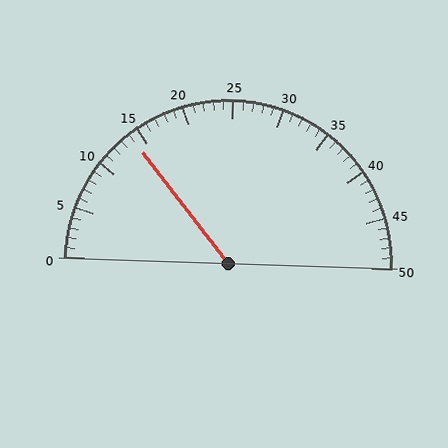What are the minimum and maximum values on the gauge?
The gauge ranges from 0 to 50.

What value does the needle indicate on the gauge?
The needle indicates approximately 14.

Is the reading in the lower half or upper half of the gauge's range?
The reading is in the lower half of the range (0 to 50).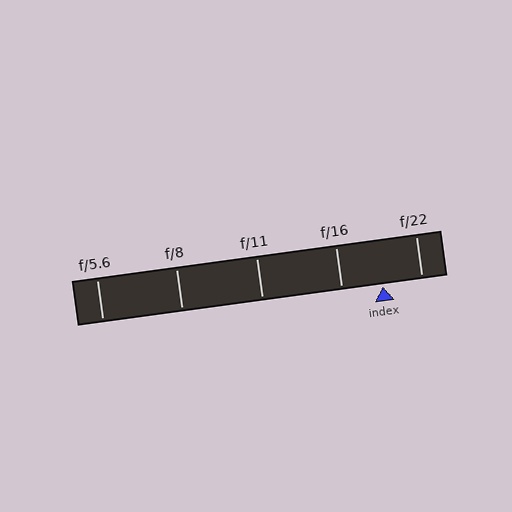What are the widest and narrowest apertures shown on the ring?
The widest aperture shown is f/5.6 and the narrowest is f/22.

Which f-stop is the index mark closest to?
The index mark is closest to f/22.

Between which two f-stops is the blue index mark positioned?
The index mark is between f/16 and f/22.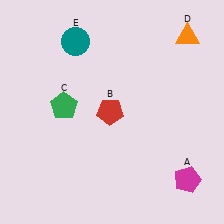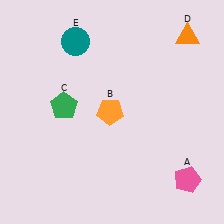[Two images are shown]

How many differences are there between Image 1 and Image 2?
There are 2 differences between the two images.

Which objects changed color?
A changed from magenta to pink. B changed from red to orange.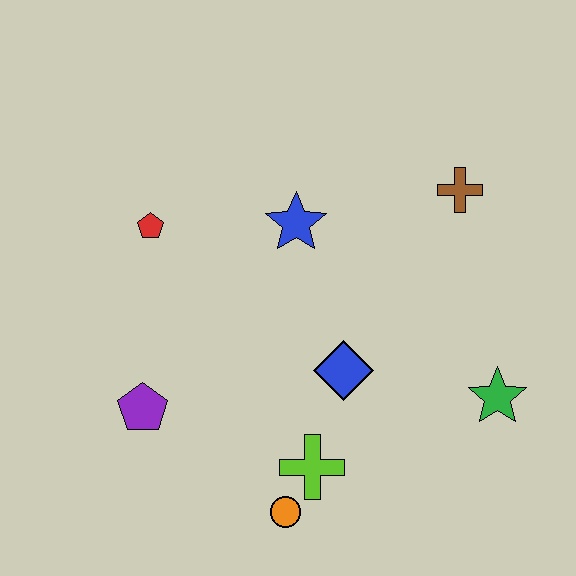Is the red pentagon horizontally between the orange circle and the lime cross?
No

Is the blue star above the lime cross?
Yes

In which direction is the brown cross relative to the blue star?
The brown cross is to the right of the blue star.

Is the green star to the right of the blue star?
Yes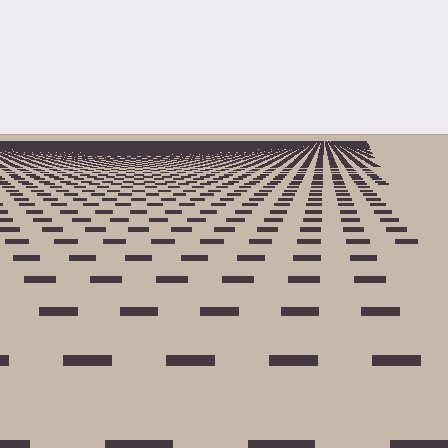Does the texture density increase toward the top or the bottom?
Density increases toward the top.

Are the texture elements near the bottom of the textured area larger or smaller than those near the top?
Larger. Near the bottom, elements are closer to the viewer and appear at a bigger on-screen size.